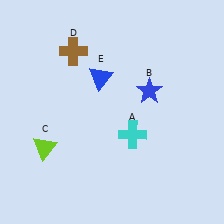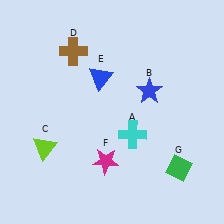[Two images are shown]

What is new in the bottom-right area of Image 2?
A green diamond (G) was added in the bottom-right area of Image 2.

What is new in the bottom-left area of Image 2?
A magenta star (F) was added in the bottom-left area of Image 2.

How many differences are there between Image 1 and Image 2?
There are 2 differences between the two images.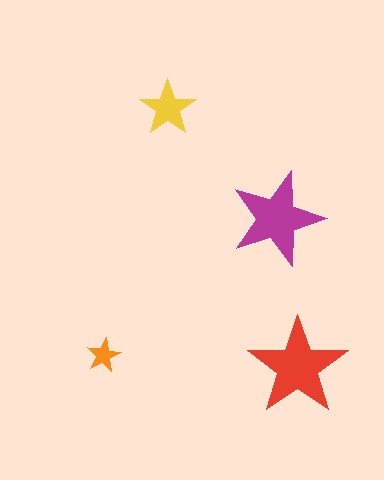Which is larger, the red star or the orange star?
The red one.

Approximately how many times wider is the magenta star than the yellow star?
About 1.5 times wider.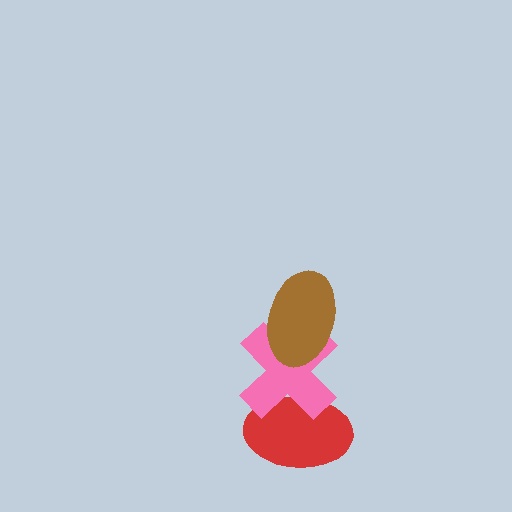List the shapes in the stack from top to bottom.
From top to bottom: the brown ellipse, the pink cross, the red ellipse.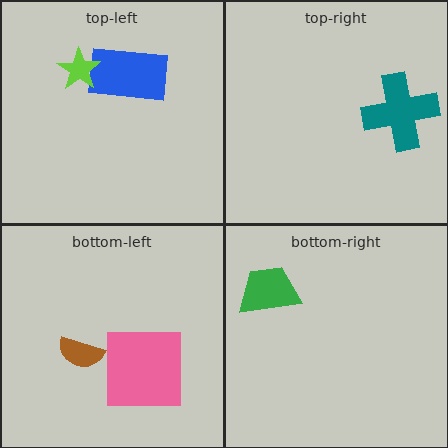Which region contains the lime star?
The top-left region.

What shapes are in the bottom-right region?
The green trapezoid.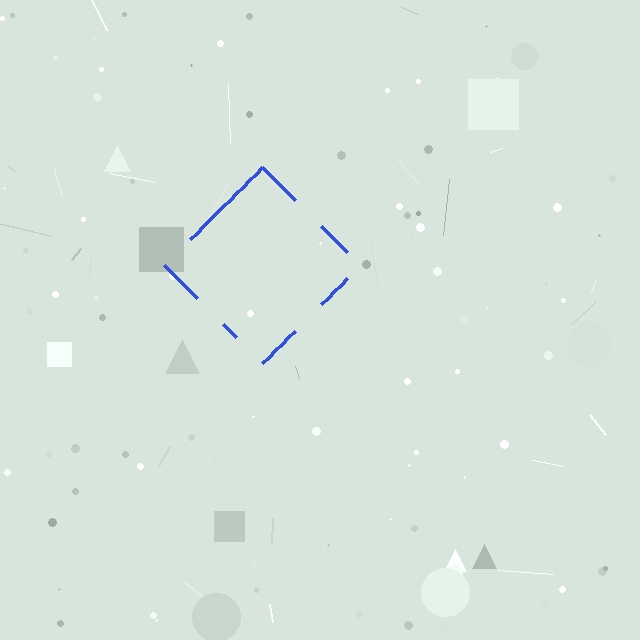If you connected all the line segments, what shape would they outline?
They would outline a diamond.